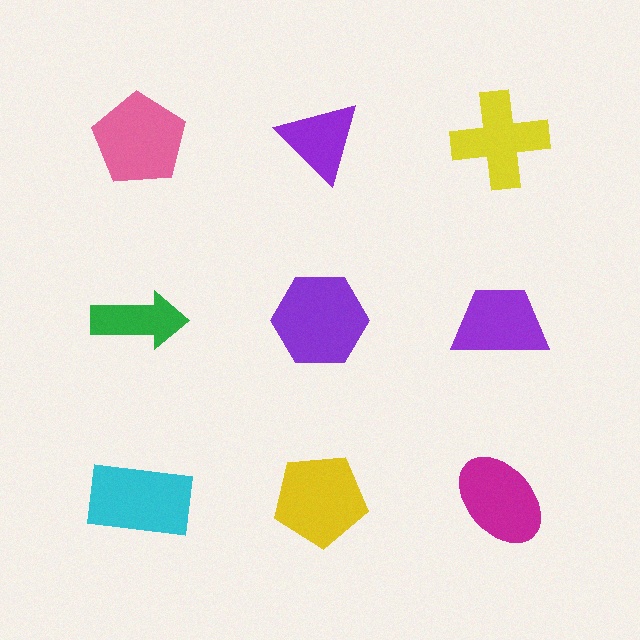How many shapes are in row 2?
3 shapes.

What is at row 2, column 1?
A green arrow.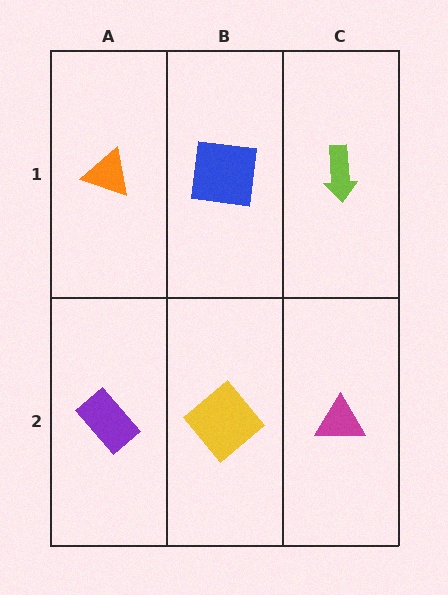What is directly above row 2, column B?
A blue square.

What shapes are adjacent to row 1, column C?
A magenta triangle (row 2, column C), a blue square (row 1, column B).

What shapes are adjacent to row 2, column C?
A lime arrow (row 1, column C), a yellow diamond (row 2, column B).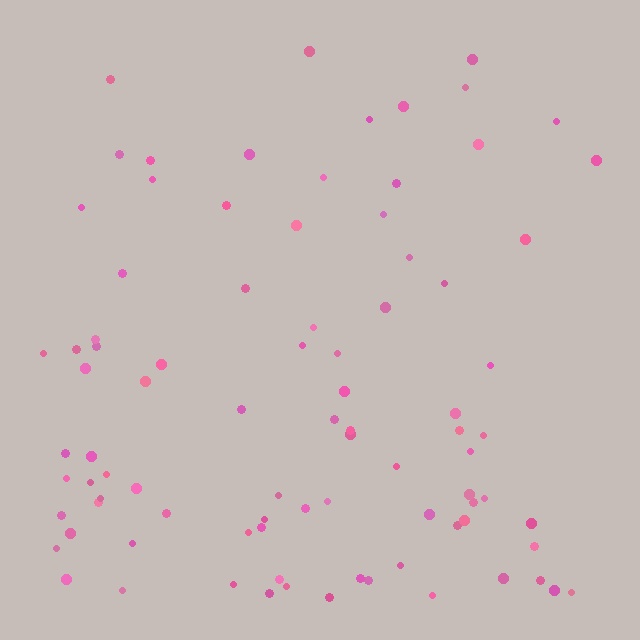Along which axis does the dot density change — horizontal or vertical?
Vertical.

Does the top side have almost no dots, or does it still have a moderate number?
Still a moderate number, just noticeably fewer than the bottom.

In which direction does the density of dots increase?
From top to bottom, with the bottom side densest.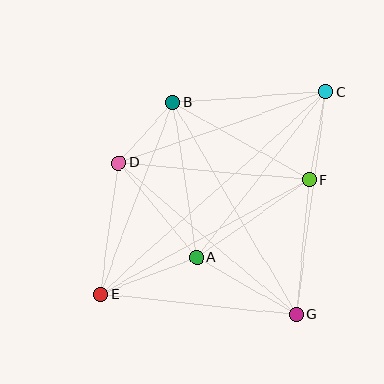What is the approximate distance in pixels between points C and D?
The distance between C and D is approximately 219 pixels.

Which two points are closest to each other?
Points B and D are closest to each other.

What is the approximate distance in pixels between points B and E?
The distance between B and E is approximately 205 pixels.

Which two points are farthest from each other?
Points C and E are farthest from each other.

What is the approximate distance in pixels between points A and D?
The distance between A and D is approximately 123 pixels.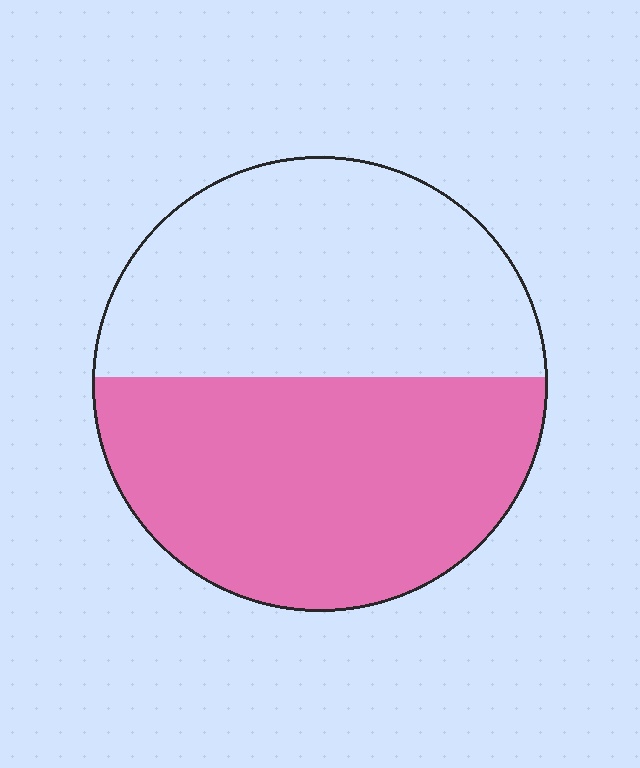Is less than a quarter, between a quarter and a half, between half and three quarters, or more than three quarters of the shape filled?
Between half and three quarters.